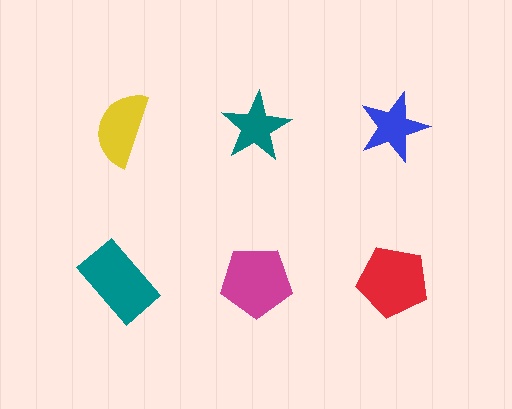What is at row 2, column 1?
A teal rectangle.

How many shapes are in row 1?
3 shapes.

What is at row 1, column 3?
A blue star.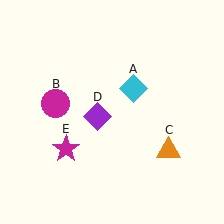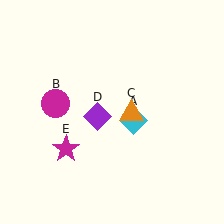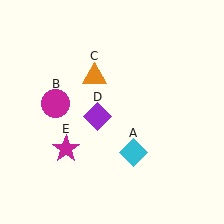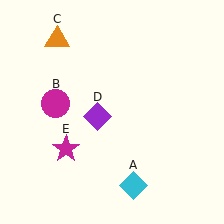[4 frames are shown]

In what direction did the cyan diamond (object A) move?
The cyan diamond (object A) moved down.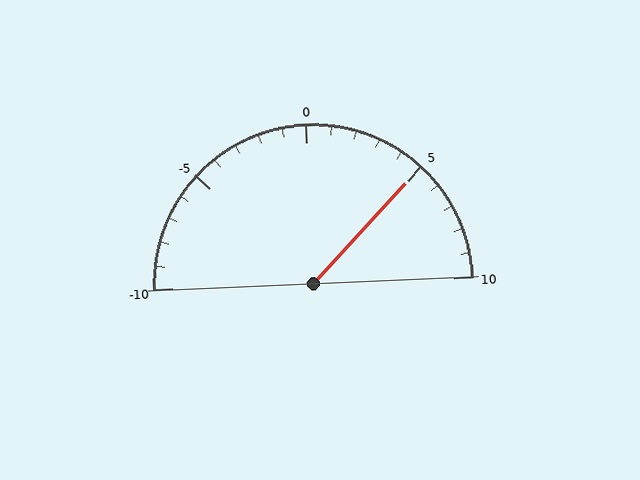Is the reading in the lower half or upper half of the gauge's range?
The reading is in the upper half of the range (-10 to 10).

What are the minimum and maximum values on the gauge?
The gauge ranges from -10 to 10.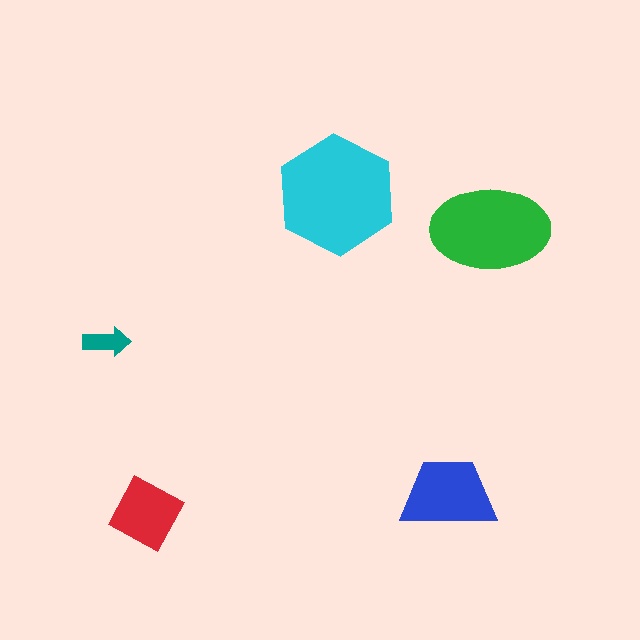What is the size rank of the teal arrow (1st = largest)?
5th.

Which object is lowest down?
The red diamond is bottommost.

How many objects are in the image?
There are 5 objects in the image.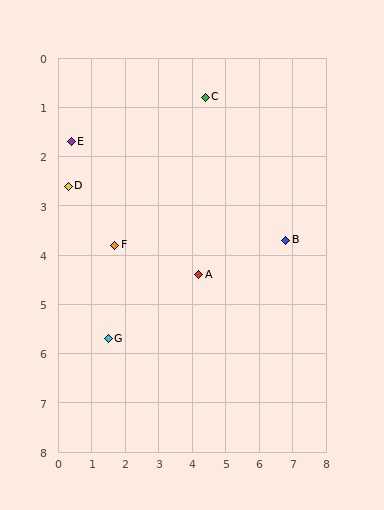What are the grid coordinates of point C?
Point C is at approximately (4.4, 0.8).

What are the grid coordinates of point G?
Point G is at approximately (1.5, 5.7).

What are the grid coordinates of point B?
Point B is at approximately (6.8, 3.7).